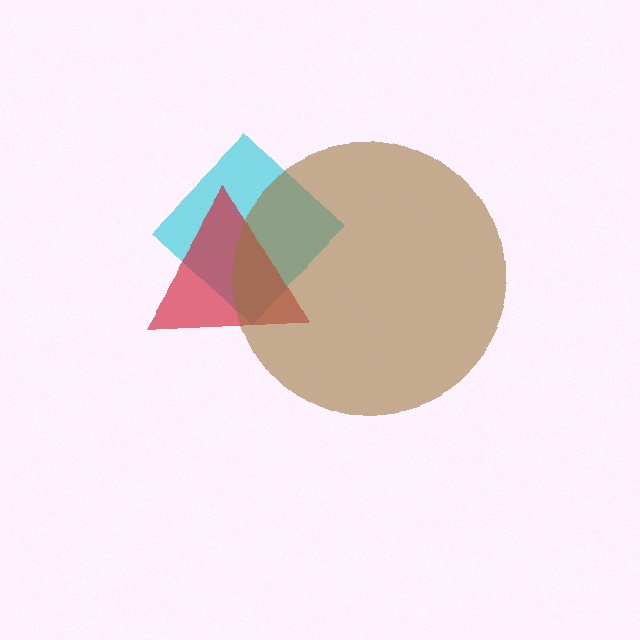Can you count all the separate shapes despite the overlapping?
Yes, there are 3 separate shapes.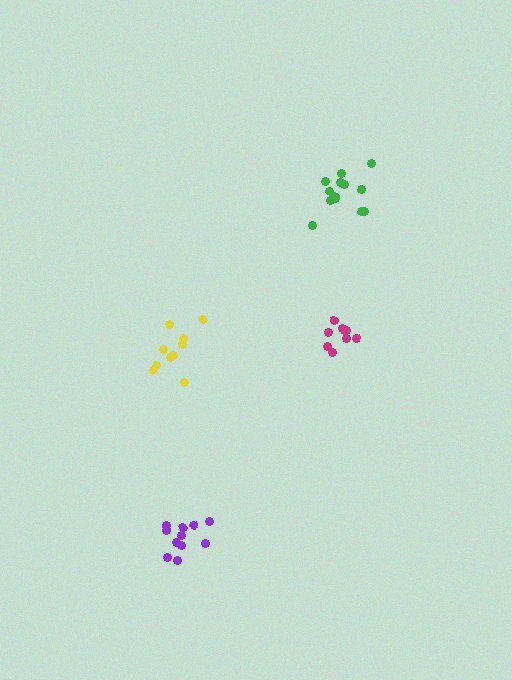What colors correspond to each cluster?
The clusters are colored: purple, magenta, green, yellow.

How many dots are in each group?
Group 1: 11 dots, Group 2: 9 dots, Group 3: 13 dots, Group 4: 10 dots (43 total).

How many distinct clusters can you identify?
There are 4 distinct clusters.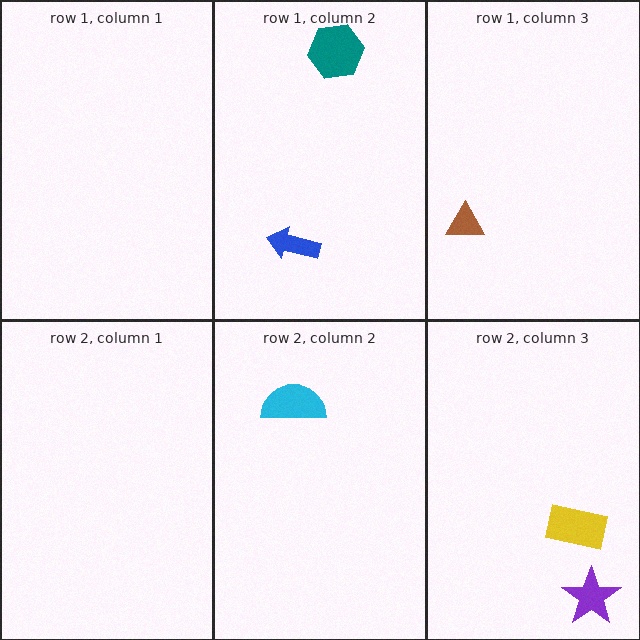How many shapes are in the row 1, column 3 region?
1.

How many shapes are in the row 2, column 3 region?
2.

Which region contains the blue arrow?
The row 1, column 2 region.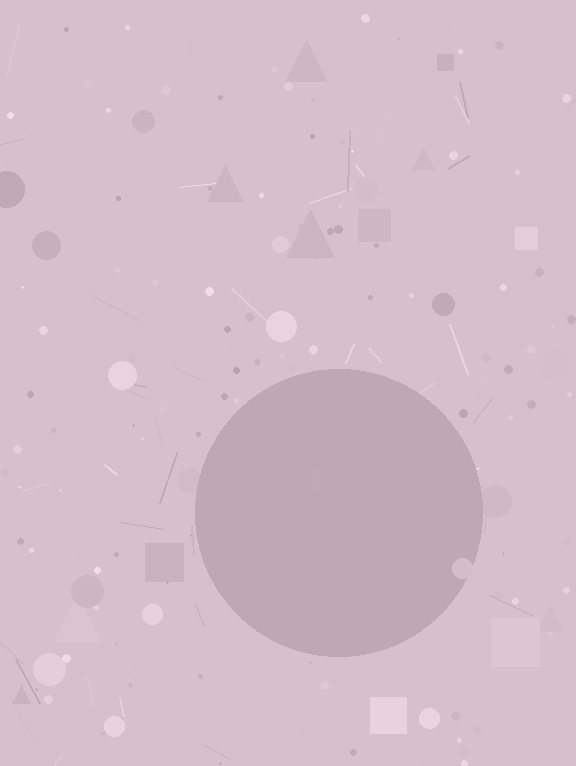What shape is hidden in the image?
A circle is hidden in the image.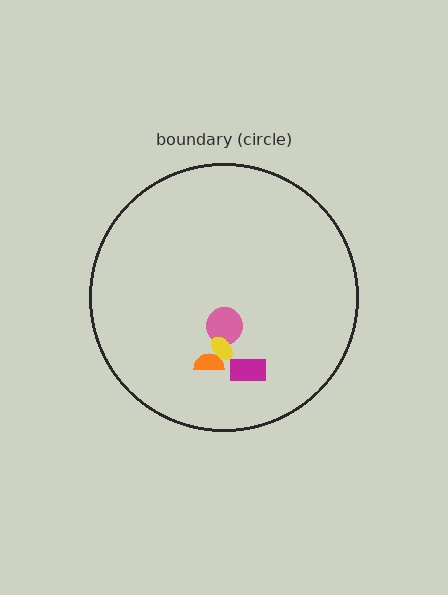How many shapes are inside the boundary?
4 inside, 0 outside.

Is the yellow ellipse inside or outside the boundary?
Inside.